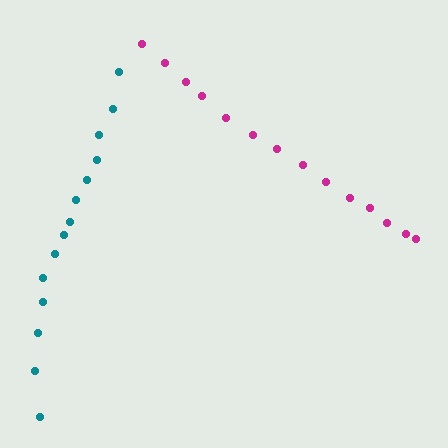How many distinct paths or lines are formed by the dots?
There are 2 distinct paths.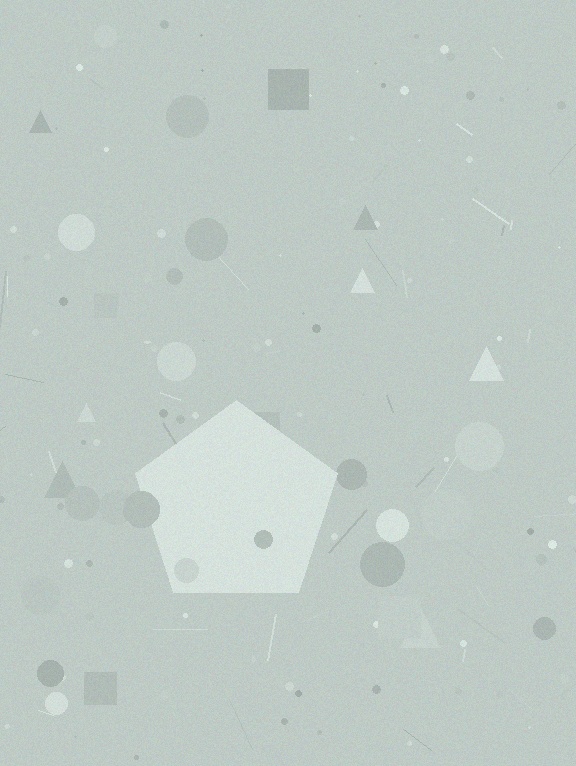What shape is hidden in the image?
A pentagon is hidden in the image.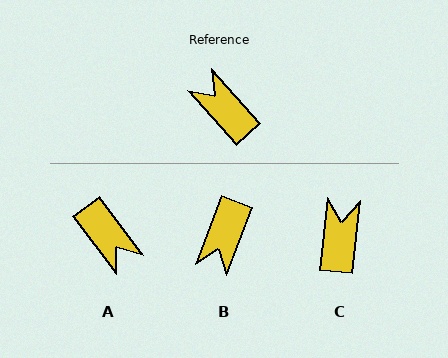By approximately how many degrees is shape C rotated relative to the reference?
Approximately 47 degrees clockwise.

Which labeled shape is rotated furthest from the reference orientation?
A, about 175 degrees away.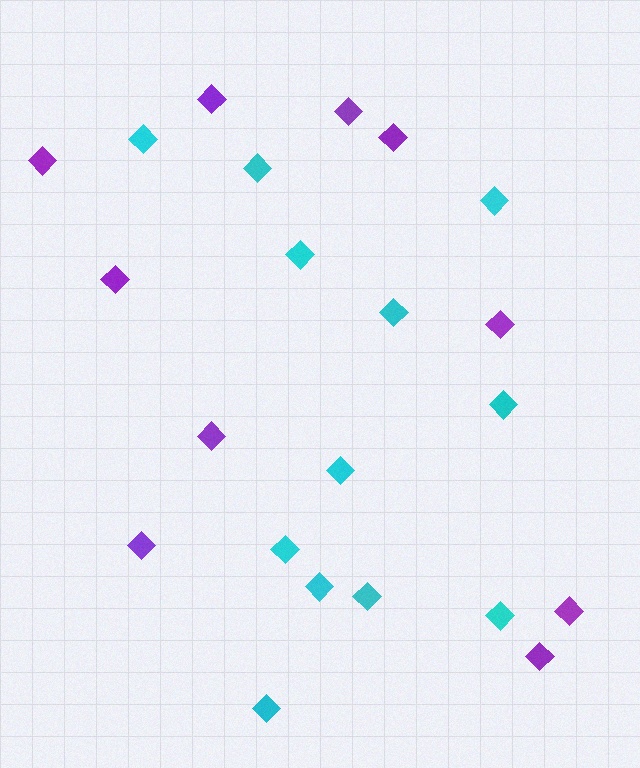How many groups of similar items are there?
There are 2 groups: one group of cyan diamonds (12) and one group of purple diamonds (10).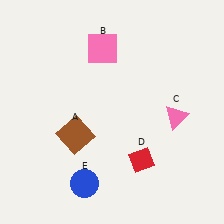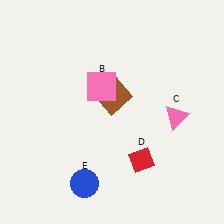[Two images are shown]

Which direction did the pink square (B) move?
The pink square (B) moved down.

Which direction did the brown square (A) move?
The brown square (A) moved up.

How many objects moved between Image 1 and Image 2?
2 objects moved between the two images.